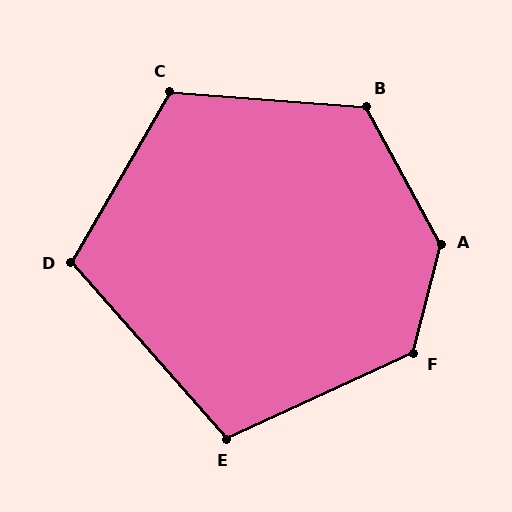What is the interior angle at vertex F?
Approximately 129 degrees (obtuse).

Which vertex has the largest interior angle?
A, at approximately 137 degrees.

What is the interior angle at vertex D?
Approximately 108 degrees (obtuse).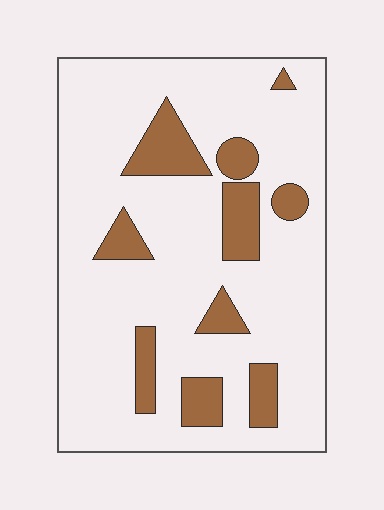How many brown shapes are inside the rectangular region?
10.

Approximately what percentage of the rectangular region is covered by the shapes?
Approximately 15%.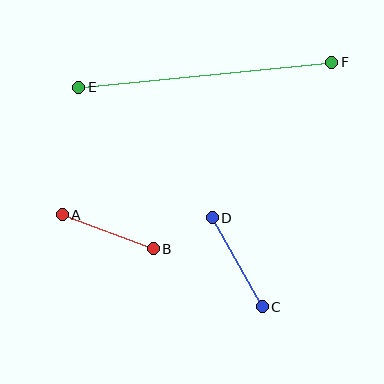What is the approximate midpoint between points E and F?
The midpoint is at approximately (205, 75) pixels.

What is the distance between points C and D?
The distance is approximately 102 pixels.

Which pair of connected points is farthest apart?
Points E and F are farthest apart.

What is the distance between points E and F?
The distance is approximately 255 pixels.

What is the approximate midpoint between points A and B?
The midpoint is at approximately (108, 232) pixels.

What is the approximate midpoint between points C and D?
The midpoint is at approximately (237, 262) pixels.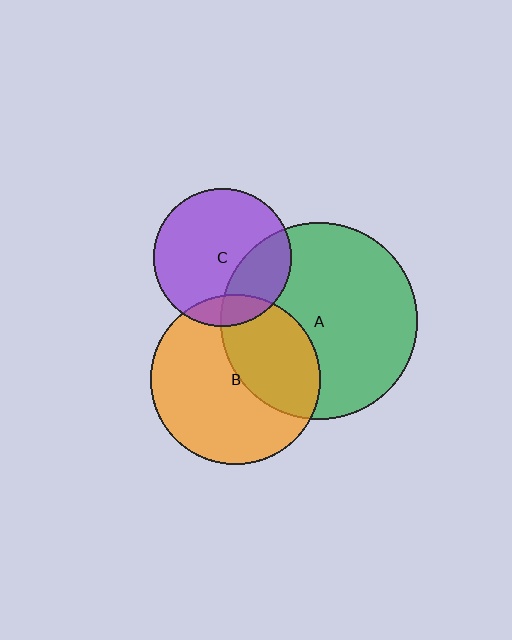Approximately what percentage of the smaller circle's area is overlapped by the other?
Approximately 15%.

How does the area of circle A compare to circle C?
Approximately 2.1 times.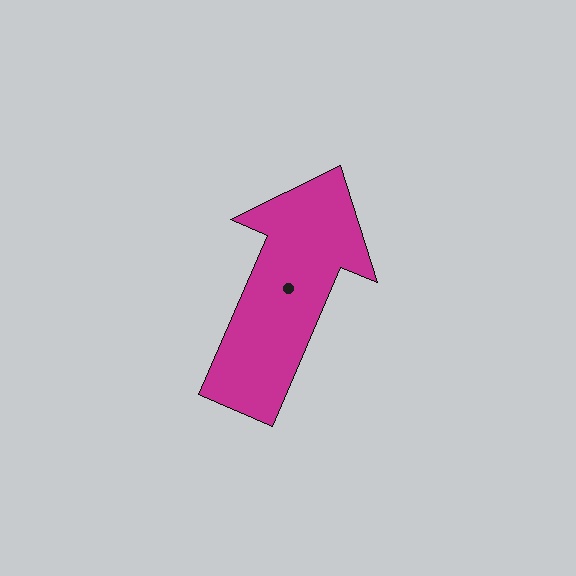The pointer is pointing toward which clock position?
Roughly 1 o'clock.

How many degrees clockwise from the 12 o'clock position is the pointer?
Approximately 23 degrees.